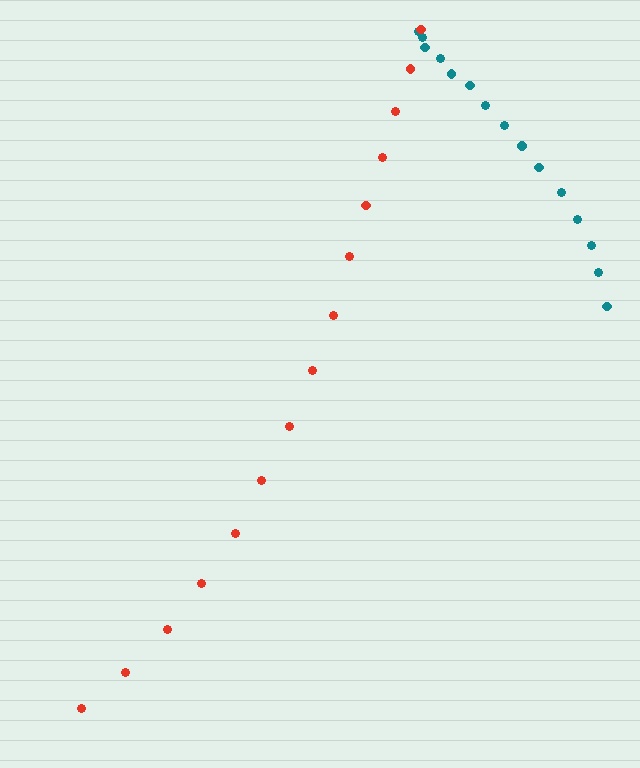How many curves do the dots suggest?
There are 2 distinct paths.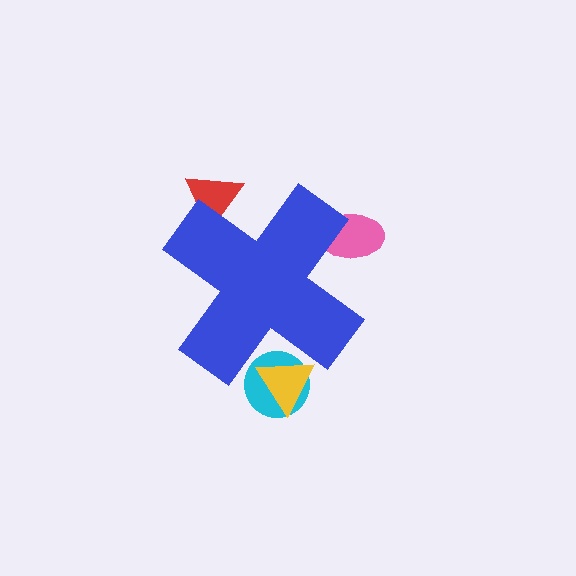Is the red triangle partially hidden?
Yes, the red triangle is partially hidden behind the blue cross.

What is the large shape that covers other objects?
A blue cross.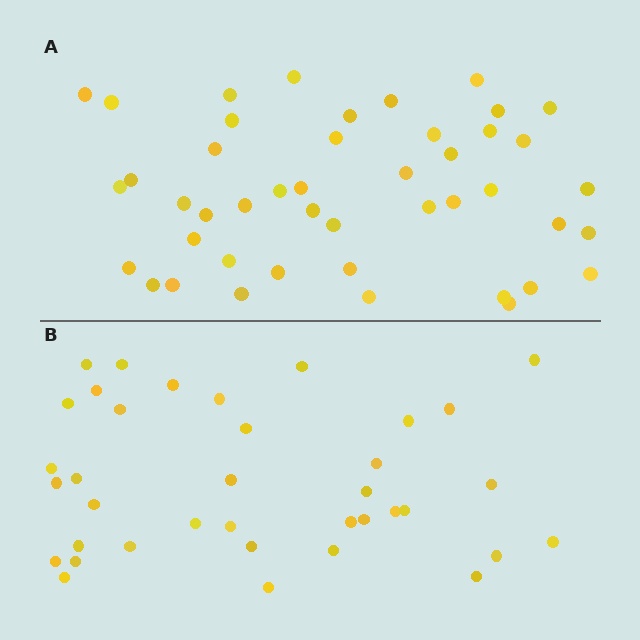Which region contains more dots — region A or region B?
Region A (the top region) has more dots.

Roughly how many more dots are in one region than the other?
Region A has roughly 8 or so more dots than region B.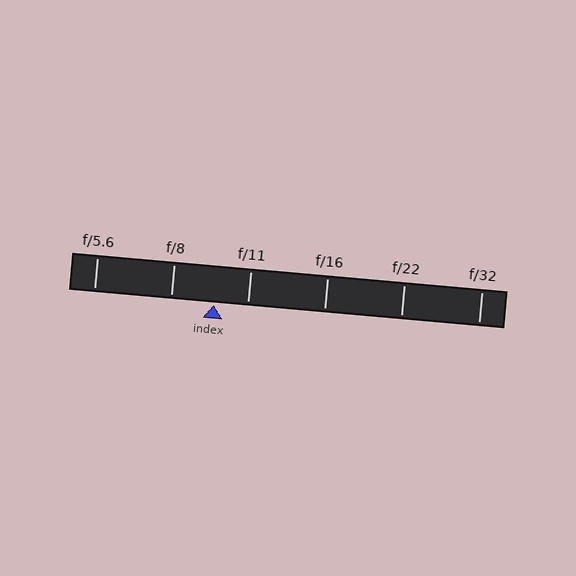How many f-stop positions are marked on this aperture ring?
There are 6 f-stop positions marked.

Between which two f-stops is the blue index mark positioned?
The index mark is between f/8 and f/11.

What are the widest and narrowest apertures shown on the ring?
The widest aperture shown is f/5.6 and the narrowest is f/32.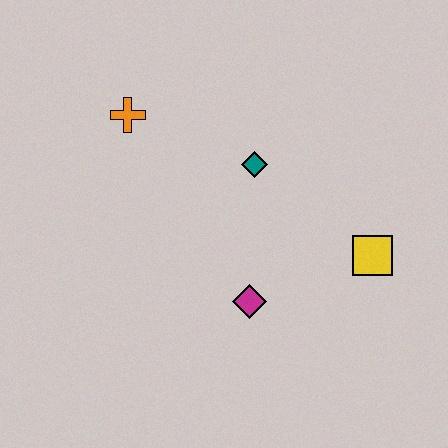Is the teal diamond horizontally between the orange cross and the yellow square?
Yes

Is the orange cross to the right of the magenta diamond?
No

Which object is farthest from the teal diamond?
The yellow square is farthest from the teal diamond.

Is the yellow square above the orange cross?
No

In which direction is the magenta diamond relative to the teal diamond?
The magenta diamond is below the teal diamond.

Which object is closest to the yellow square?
The magenta diamond is closest to the yellow square.